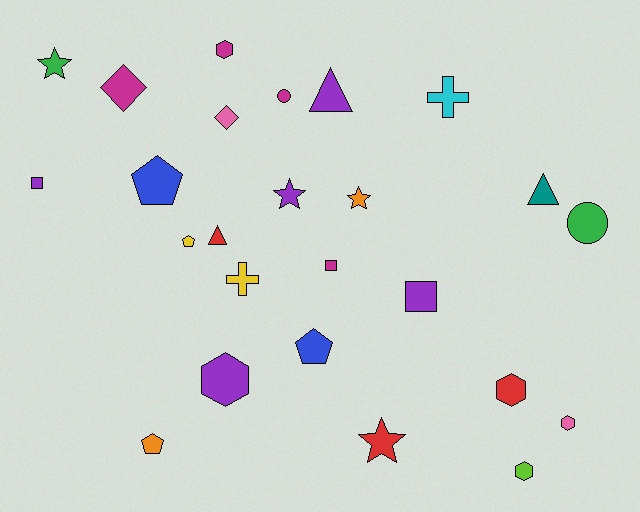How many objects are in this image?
There are 25 objects.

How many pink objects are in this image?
There are 2 pink objects.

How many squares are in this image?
There are 3 squares.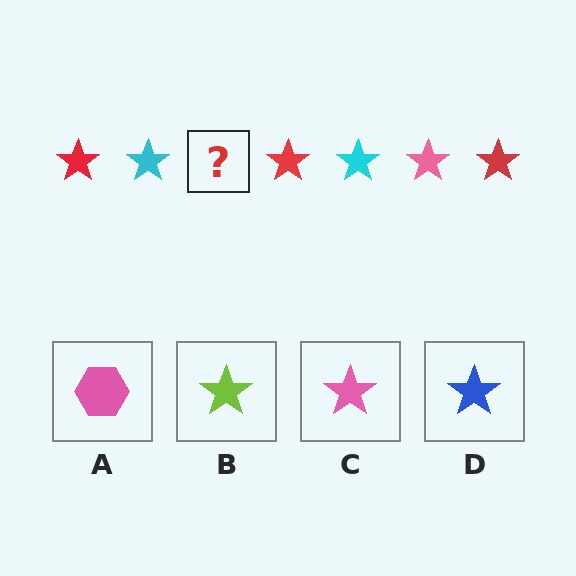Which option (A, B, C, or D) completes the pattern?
C.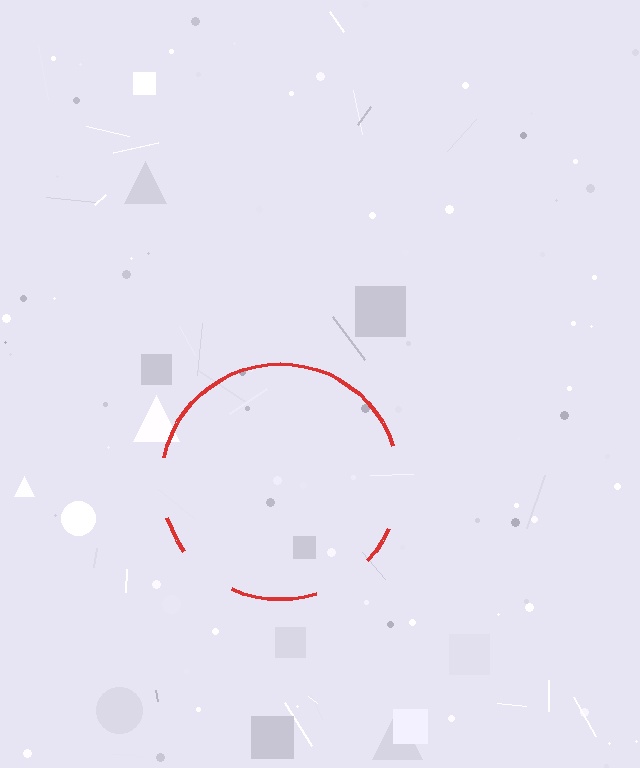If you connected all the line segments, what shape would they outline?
They would outline a circle.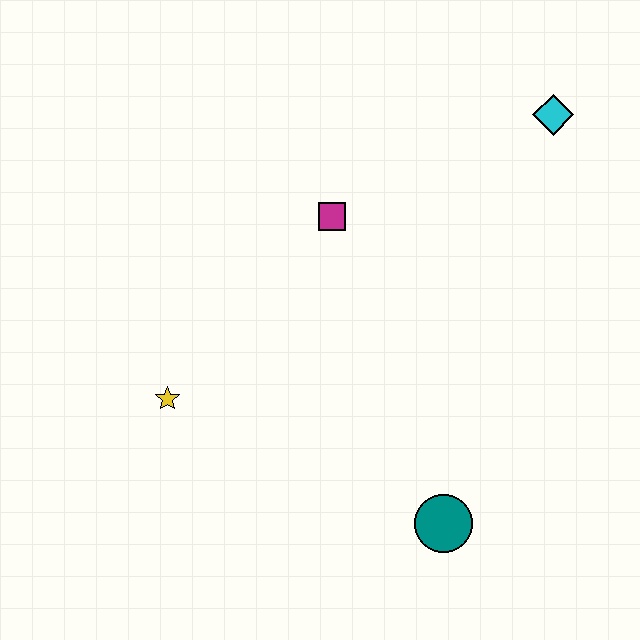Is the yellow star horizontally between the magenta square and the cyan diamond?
No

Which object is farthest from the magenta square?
The teal circle is farthest from the magenta square.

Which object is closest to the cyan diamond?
The magenta square is closest to the cyan diamond.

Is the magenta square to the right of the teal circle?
No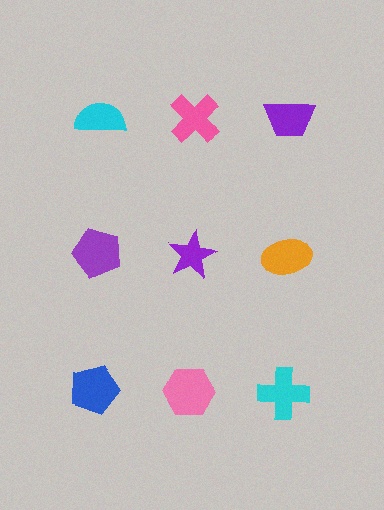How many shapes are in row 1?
3 shapes.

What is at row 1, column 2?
A pink cross.